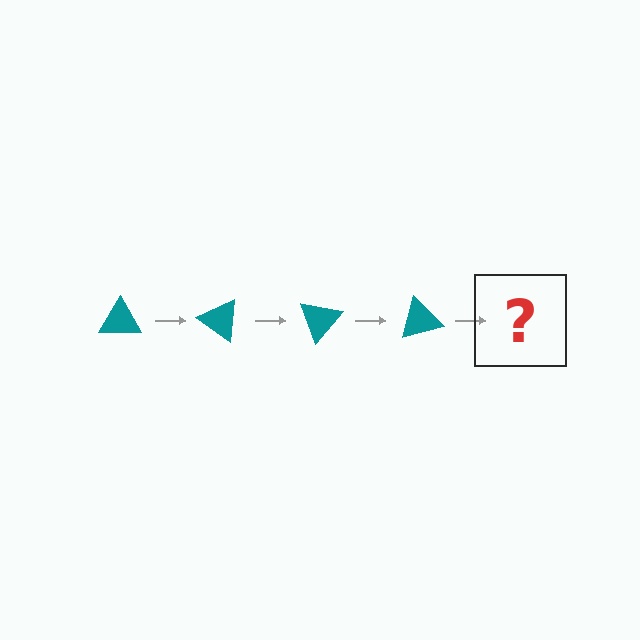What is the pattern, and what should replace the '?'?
The pattern is that the triangle rotates 35 degrees each step. The '?' should be a teal triangle rotated 140 degrees.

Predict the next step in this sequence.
The next step is a teal triangle rotated 140 degrees.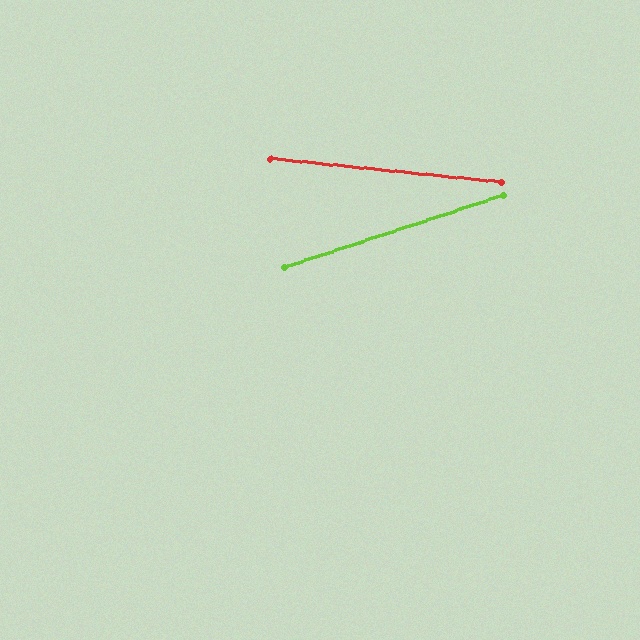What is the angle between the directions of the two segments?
Approximately 24 degrees.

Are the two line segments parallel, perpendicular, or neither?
Neither parallel nor perpendicular — they differ by about 24°.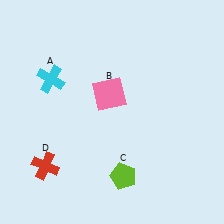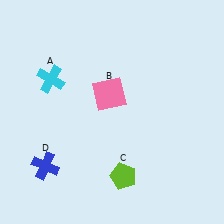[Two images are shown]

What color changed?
The cross (D) changed from red in Image 1 to blue in Image 2.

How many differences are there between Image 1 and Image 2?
There is 1 difference between the two images.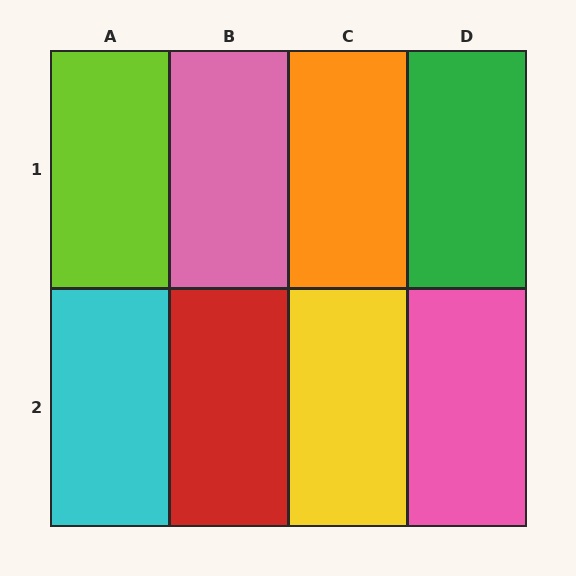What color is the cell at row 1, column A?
Lime.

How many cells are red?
1 cell is red.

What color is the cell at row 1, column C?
Orange.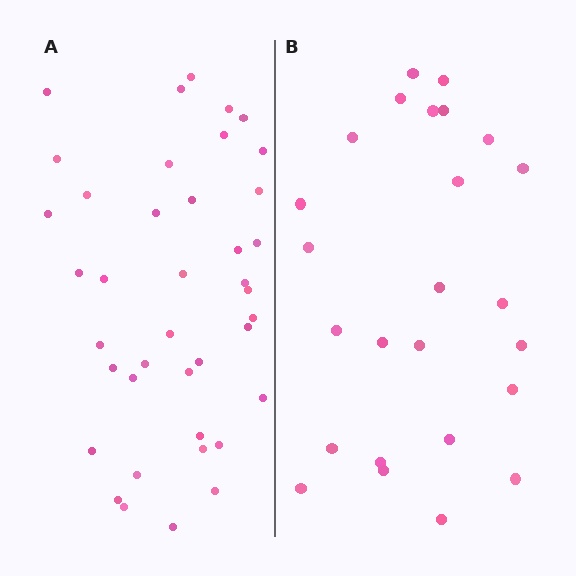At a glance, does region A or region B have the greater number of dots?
Region A (the left region) has more dots.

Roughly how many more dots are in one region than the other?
Region A has approximately 15 more dots than region B.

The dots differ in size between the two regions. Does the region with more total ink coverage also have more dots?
No. Region B has more total ink coverage because its dots are larger, but region A actually contains more individual dots. Total area can be misleading — the number of items is what matters here.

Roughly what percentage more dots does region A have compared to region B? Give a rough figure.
About 60% more.